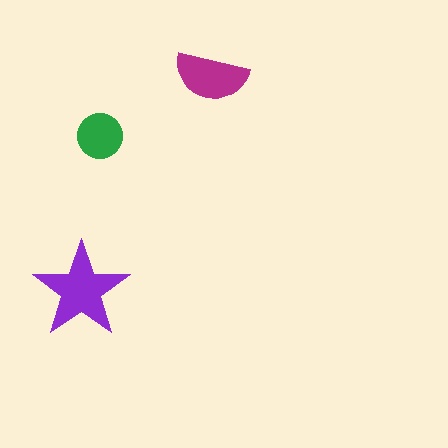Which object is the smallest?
The green circle.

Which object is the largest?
The purple star.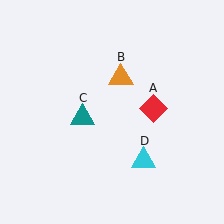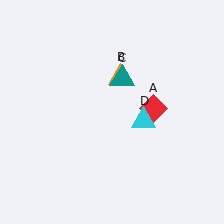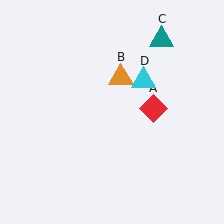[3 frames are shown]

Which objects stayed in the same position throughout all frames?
Red diamond (object A) and orange triangle (object B) remained stationary.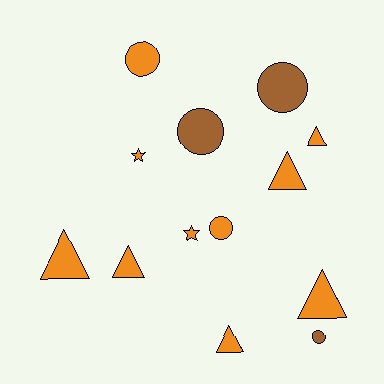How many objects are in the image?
There are 13 objects.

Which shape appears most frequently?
Triangle, with 6 objects.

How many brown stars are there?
There are no brown stars.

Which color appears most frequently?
Orange, with 10 objects.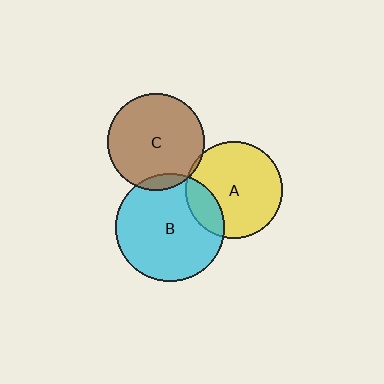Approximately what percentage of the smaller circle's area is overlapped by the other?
Approximately 10%.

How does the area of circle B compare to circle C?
Approximately 1.3 times.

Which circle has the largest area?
Circle B (cyan).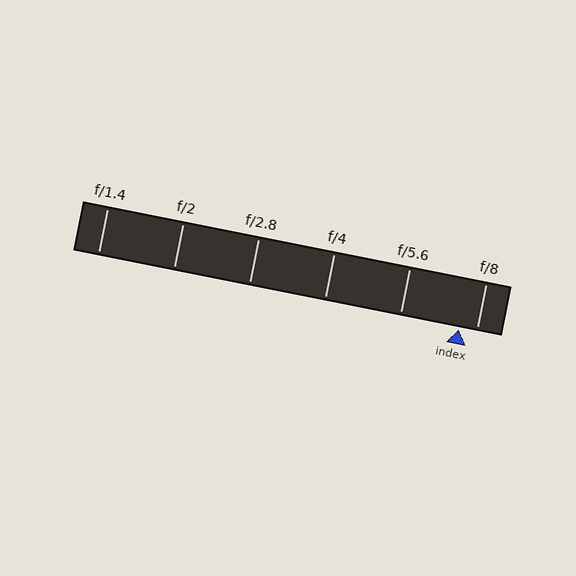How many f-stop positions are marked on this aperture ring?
There are 6 f-stop positions marked.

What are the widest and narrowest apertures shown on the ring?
The widest aperture shown is f/1.4 and the narrowest is f/8.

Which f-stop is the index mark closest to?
The index mark is closest to f/8.